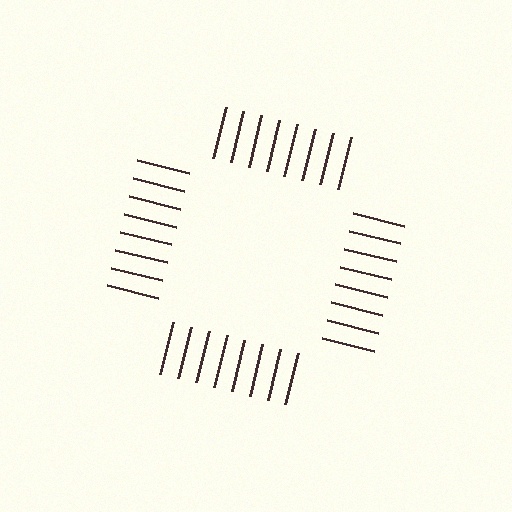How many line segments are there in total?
32 — 8 along each of the 4 edges.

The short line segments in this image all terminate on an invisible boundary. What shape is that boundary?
An illusory square — the line segments terminate on its edges but no continuous stroke is drawn.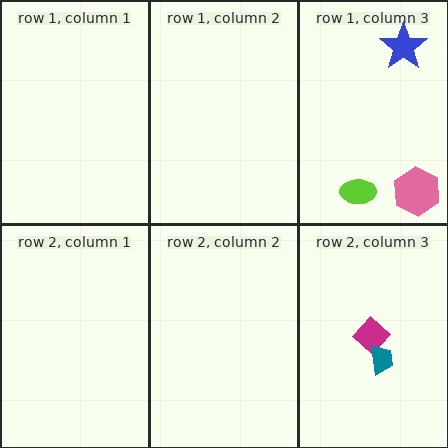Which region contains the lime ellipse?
The row 1, column 3 region.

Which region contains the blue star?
The row 1, column 3 region.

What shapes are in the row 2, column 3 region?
The magenta diamond, the teal trapezoid.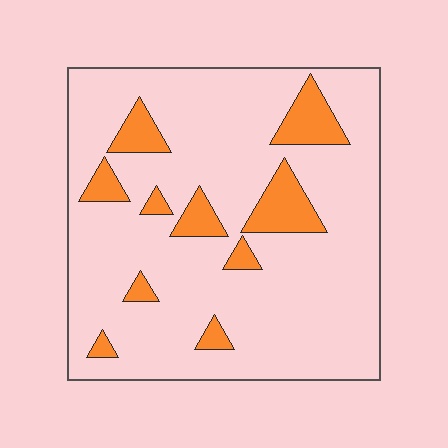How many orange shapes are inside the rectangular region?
10.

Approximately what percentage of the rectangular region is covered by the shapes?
Approximately 15%.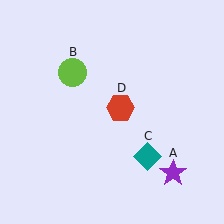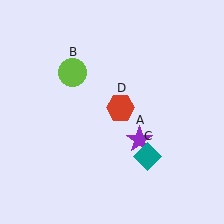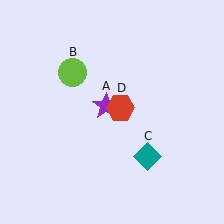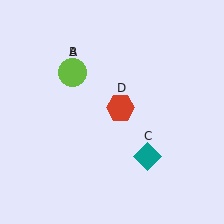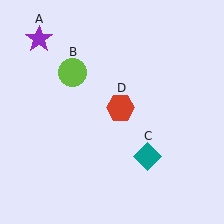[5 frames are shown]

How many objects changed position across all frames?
1 object changed position: purple star (object A).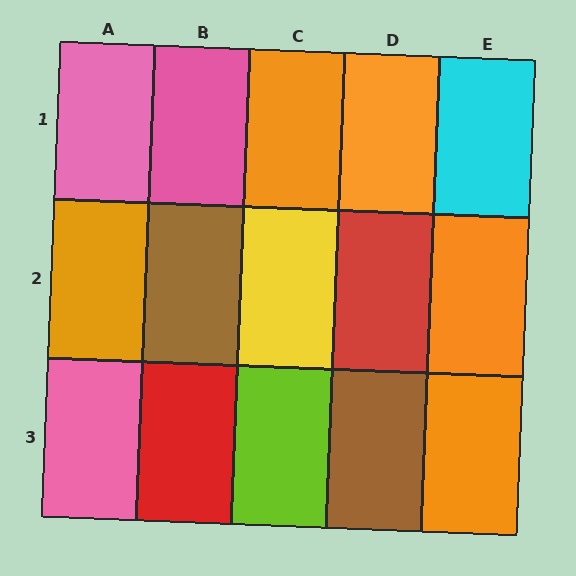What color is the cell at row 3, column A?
Pink.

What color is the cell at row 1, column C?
Orange.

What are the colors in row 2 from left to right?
Orange, brown, yellow, red, orange.